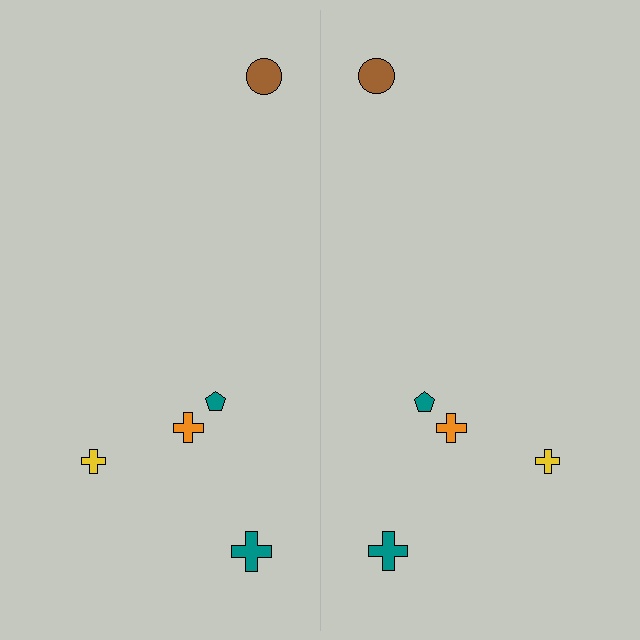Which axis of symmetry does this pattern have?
The pattern has a vertical axis of symmetry running through the center of the image.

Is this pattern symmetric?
Yes, this pattern has bilateral (reflection) symmetry.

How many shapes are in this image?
There are 10 shapes in this image.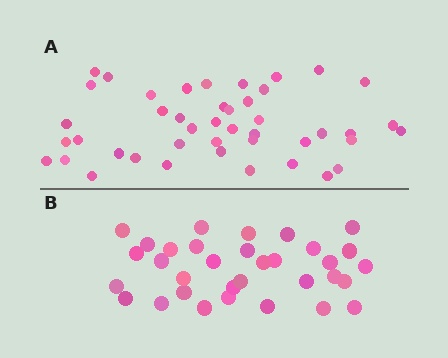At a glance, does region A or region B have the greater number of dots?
Region A (the top region) has more dots.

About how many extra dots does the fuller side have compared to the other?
Region A has roughly 12 or so more dots than region B.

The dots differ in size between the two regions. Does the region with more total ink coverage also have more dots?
No. Region B has more total ink coverage because its dots are larger, but region A actually contains more individual dots. Total area can be misleading — the number of items is what matters here.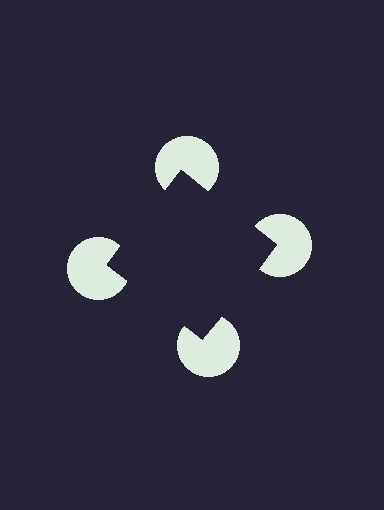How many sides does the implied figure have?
4 sides.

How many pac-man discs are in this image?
There are 4 — one at each vertex of the illusory square.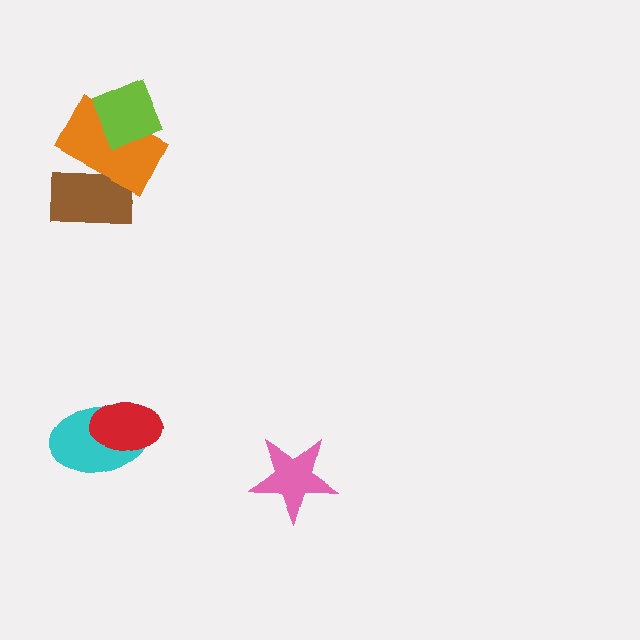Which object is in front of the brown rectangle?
The orange rectangle is in front of the brown rectangle.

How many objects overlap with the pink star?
0 objects overlap with the pink star.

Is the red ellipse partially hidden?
No, no other shape covers it.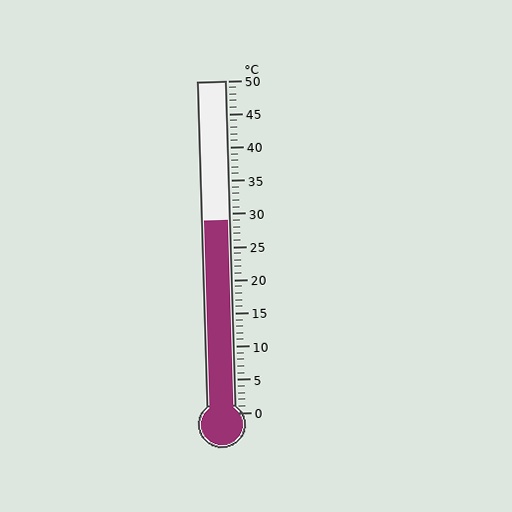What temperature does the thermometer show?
The thermometer shows approximately 29°C.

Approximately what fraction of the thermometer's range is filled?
The thermometer is filled to approximately 60% of its range.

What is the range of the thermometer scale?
The thermometer scale ranges from 0°C to 50°C.